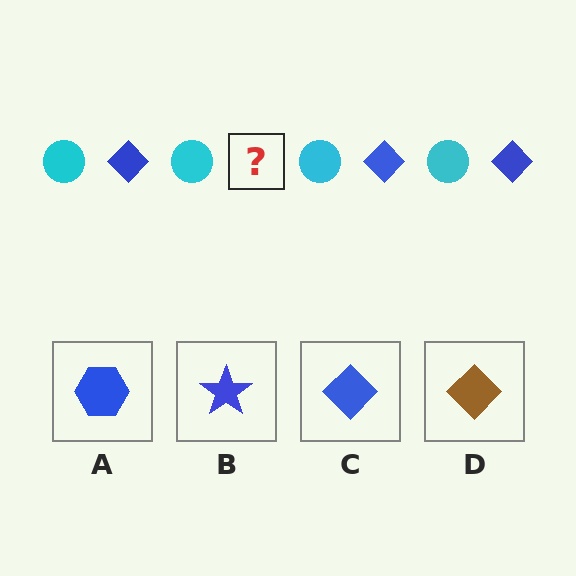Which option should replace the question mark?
Option C.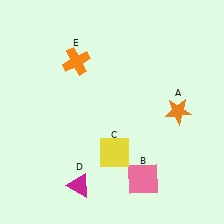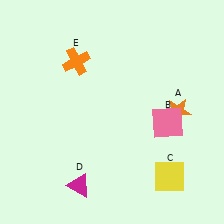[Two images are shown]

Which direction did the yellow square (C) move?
The yellow square (C) moved right.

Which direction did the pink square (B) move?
The pink square (B) moved up.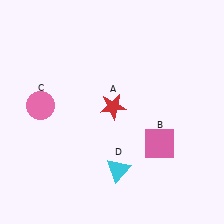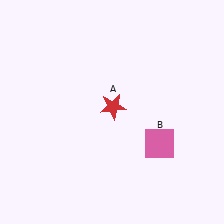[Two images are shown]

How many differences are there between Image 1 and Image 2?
There are 2 differences between the two images.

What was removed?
The cyan triangle (D), the pink circle (C) were removed in Image 2.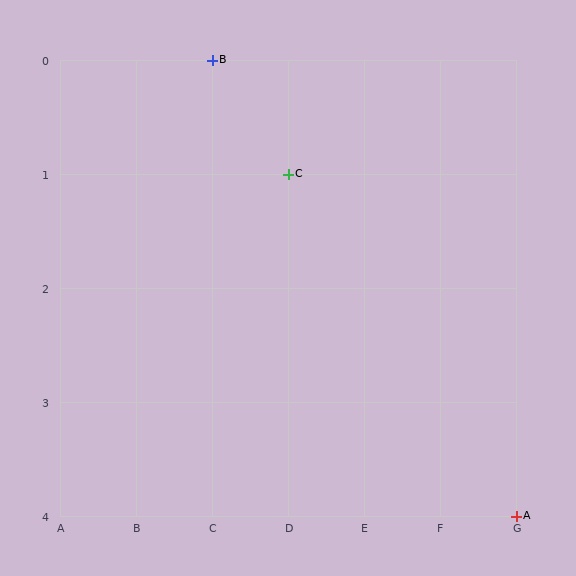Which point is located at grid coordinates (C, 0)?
Point B is at (C, 0).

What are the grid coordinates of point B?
Point B is at grid coordinates (C, 0).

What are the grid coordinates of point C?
Point C is at grid coordinates (D, 1).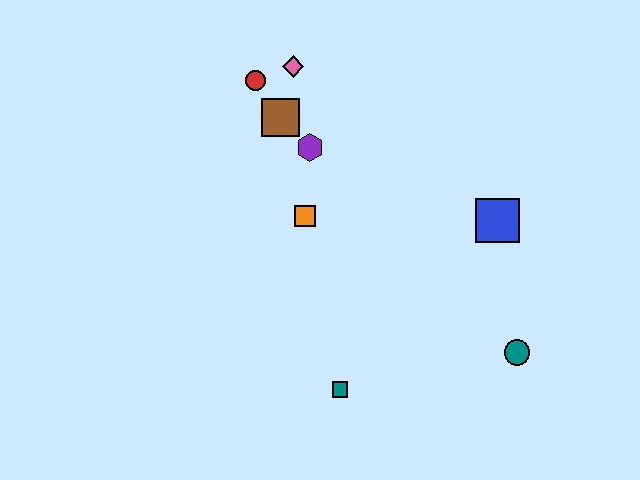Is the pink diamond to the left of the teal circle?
Yes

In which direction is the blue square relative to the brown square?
The blue square is to the right of the brown square.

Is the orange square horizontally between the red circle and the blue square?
Yes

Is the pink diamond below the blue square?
No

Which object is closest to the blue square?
The teal circle is closest to the blue square.